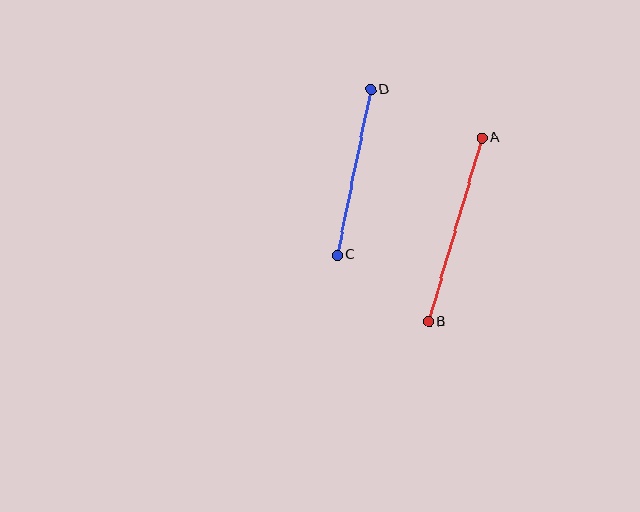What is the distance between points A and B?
The distance is approximately 191 pixels.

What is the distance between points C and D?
The distance is approximately 169 pixels.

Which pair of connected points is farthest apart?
Points A and B are farthest apart.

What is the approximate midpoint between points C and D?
The midpoint is at approximately (354, 172) pixels.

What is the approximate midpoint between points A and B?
The midpoint is at approximately (455, 230) pixels.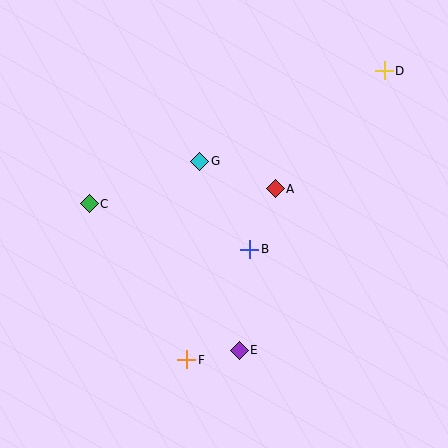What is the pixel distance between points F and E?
The distance between F and E is 53 pixels.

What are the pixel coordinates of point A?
Point A is at (275, 189).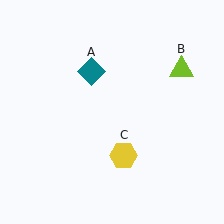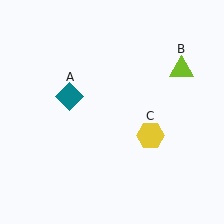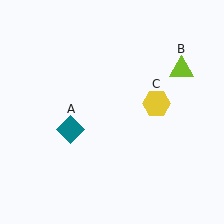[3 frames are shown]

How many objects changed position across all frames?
2 objects changed position: teal diamond (object A), yellow hexagon (object C).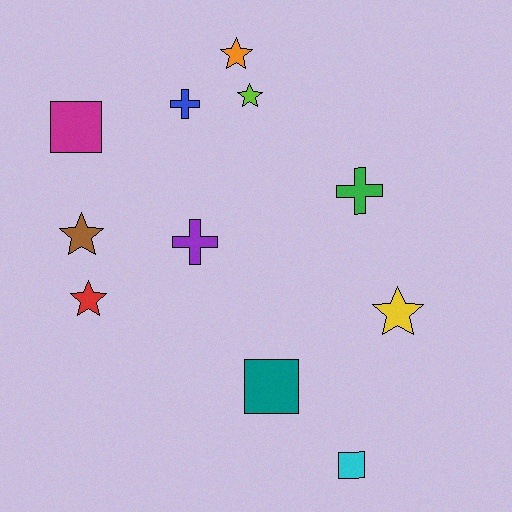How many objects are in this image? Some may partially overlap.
There are 11 objects.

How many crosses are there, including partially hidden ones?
There are 3 crosses.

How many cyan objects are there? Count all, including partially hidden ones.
There is 1 cyan object.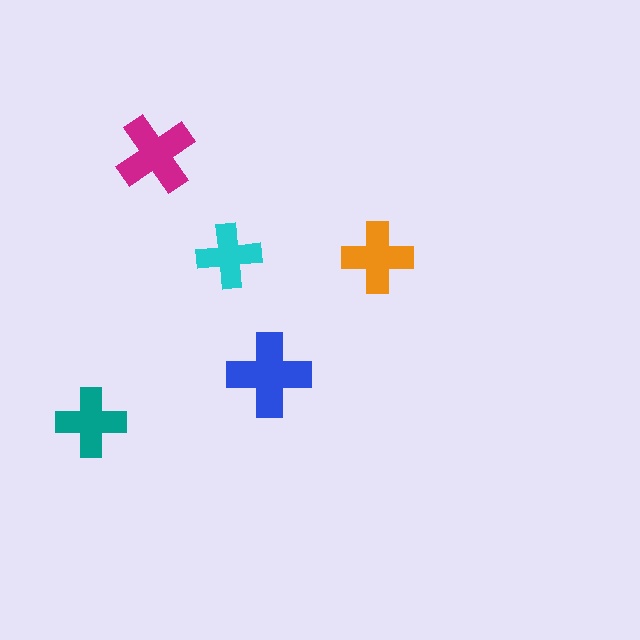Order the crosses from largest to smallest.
the blue one, the magenta one, the orange one, the teal one, the cyan one.